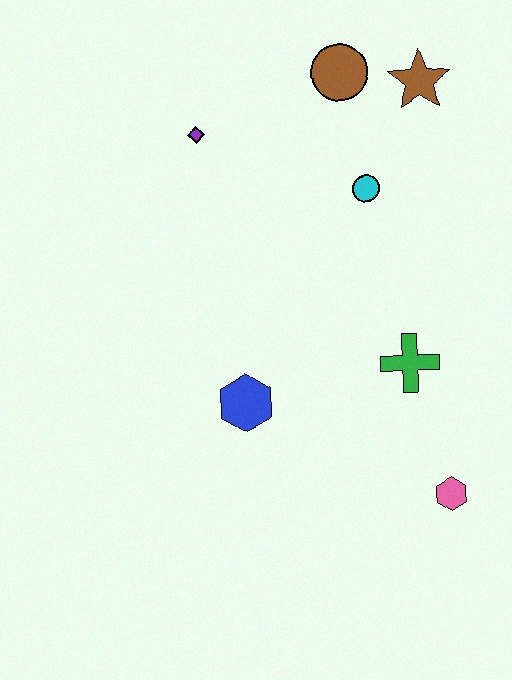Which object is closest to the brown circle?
The brown star is closest to the brown circle.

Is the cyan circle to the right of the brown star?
No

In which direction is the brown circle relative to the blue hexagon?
The brown circle is above the blue hexagon.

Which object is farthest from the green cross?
The purple diamond is farthest from the green cross.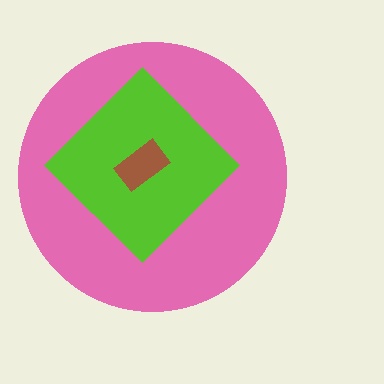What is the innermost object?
The brown rectangle.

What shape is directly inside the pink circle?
The lime diamond.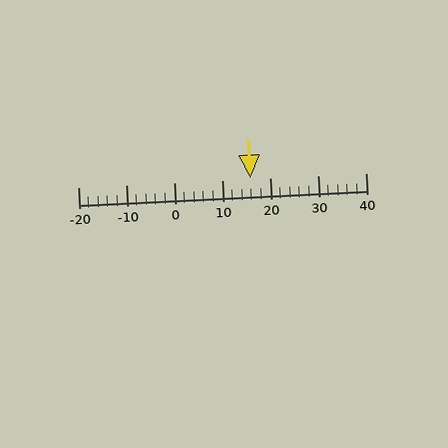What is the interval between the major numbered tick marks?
The major tick marks are spaced 10 units apart.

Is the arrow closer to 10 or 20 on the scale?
The arrow is closer to 20.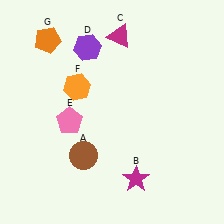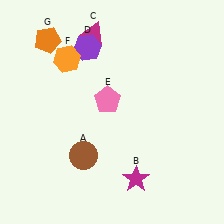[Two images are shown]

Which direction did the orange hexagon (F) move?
The orange hexagon (F) moved up.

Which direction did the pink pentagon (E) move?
The pink pentagon (E) moved right.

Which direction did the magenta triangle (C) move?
The magenta triangle (C) moved left.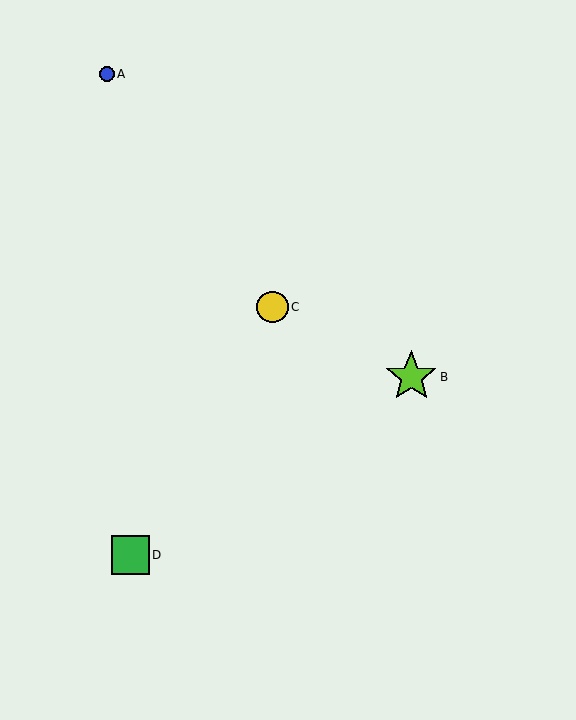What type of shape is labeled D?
Shape D is a green square.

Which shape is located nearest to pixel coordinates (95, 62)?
The blue circle (labeled A) at (107, 74) is nearest to that location.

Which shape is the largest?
The lime star (labeled B) is the largest.